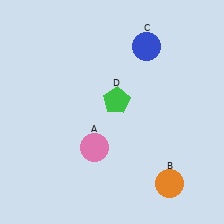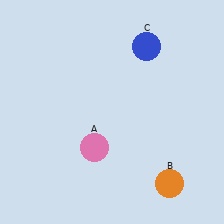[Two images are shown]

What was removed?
The green pentagon (D) was removed in Image 2.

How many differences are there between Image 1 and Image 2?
There is 1 difference between the two images.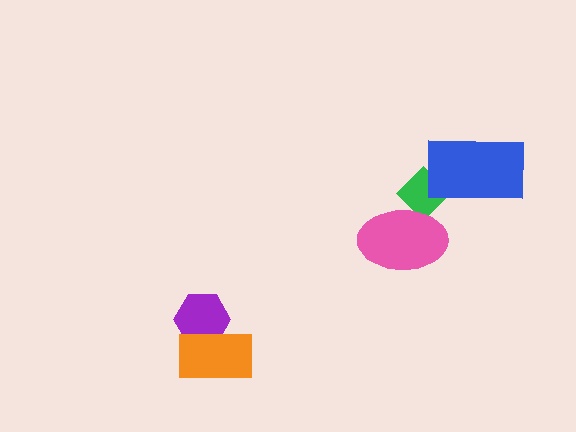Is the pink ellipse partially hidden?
No, no other shape covers it.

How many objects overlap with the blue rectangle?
1 object overlaps with the blue rectangle.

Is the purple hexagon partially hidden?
Yes, it is partially covered by another shape.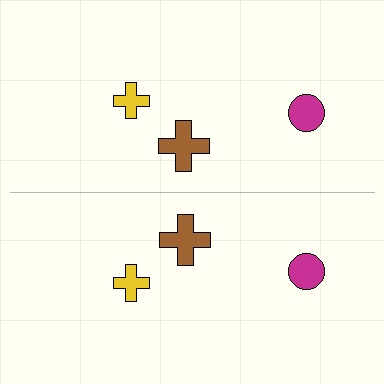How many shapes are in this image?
There are 6 shapes in this image.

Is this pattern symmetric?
Yes, this pattern has bilateral (reflection) symmetry.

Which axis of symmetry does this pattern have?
The pattern has a horizontal axis of symmetry running through the center of the image.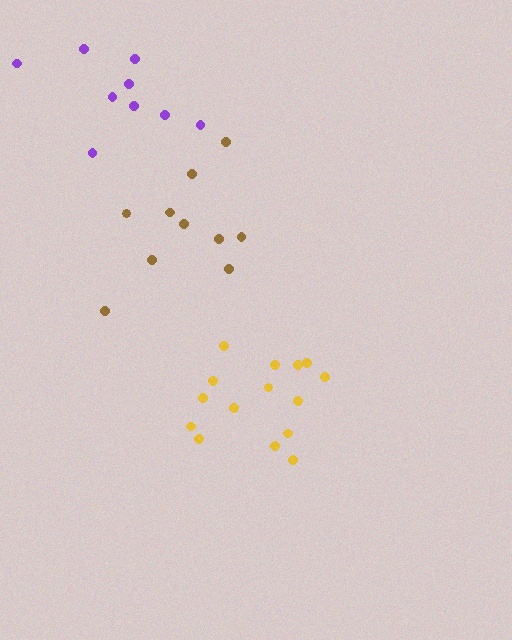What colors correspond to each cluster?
The clusters are colored: brown, yellow, purple.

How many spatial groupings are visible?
There are 3 spatial groupings.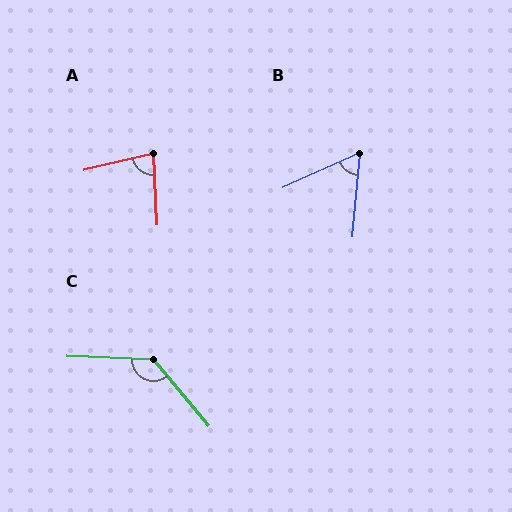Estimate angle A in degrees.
Approximately 79 degrees.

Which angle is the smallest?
B, at approximately 61 degrees.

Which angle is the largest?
C, at approximately 132 degrees.